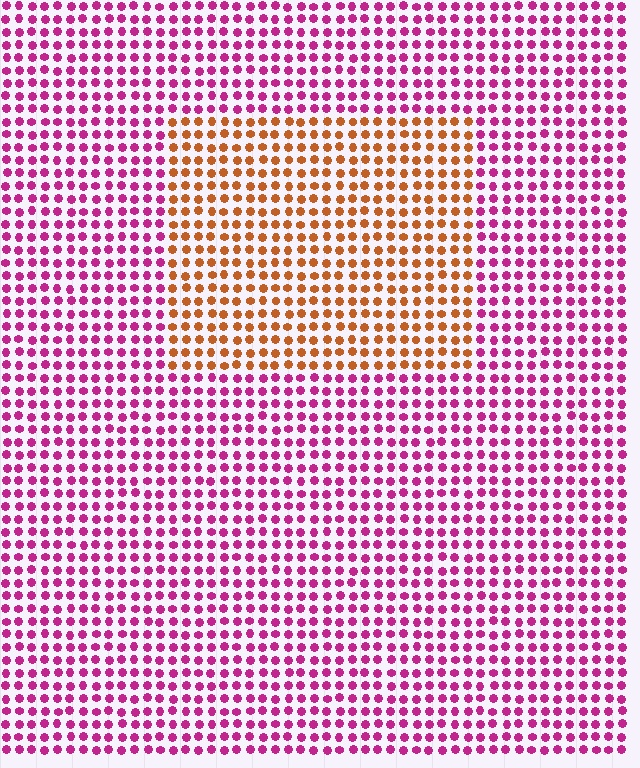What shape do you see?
I see a rectangle.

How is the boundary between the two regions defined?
The boundary is defined purely by a slight shift in hue (about 63 degrees). Spacing, size, and orientation are identical on both sides.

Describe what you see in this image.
The image is filled with small magenta elements in a uniform arrangement. A rectangle-shaped region is visible where the elements are tinted to a slightly different hue, forming a subtle color boundary.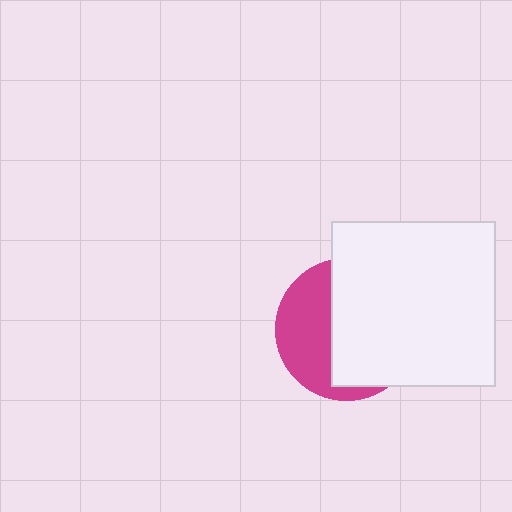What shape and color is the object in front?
The object in front is a white square.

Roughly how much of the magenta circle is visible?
A small part of it is visible (roughly 40%).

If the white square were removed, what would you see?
You would see the complete magenta circle.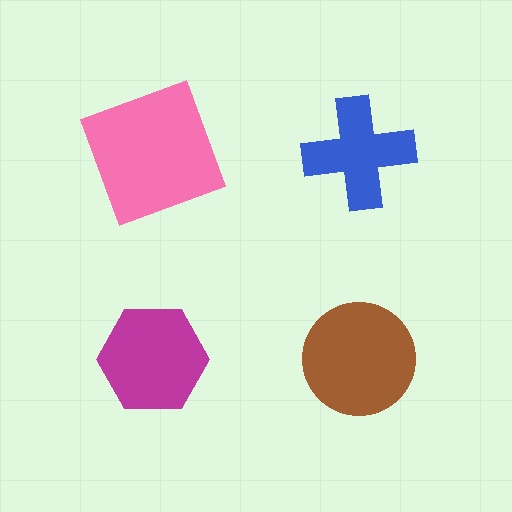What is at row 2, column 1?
A magenta hexagon.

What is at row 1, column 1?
A pink square.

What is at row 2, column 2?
A brown circle.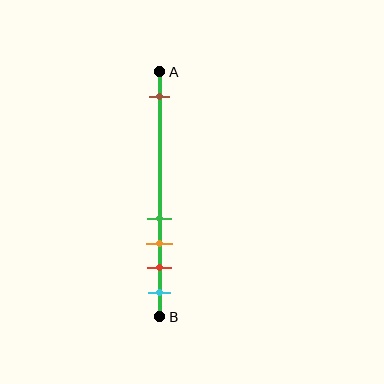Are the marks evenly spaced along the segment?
No, the marks are not evenly spaced.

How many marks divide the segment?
There are 5 marks dividing the segment.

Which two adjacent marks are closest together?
The green and orange marks are the closest adjacent pair.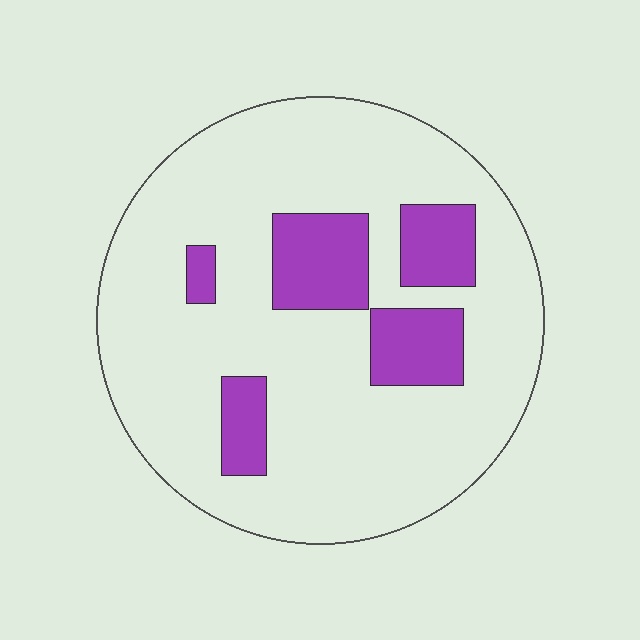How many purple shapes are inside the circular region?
5.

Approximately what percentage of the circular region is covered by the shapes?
Approximately 20%.